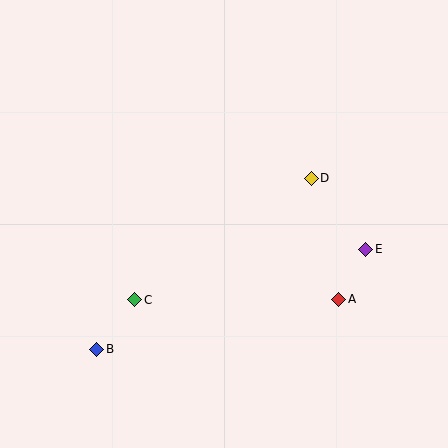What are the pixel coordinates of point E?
Point E is at (366, 249).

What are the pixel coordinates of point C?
Point C is at (135, 300).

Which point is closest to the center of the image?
Point D at (311, 178) is closest to the center.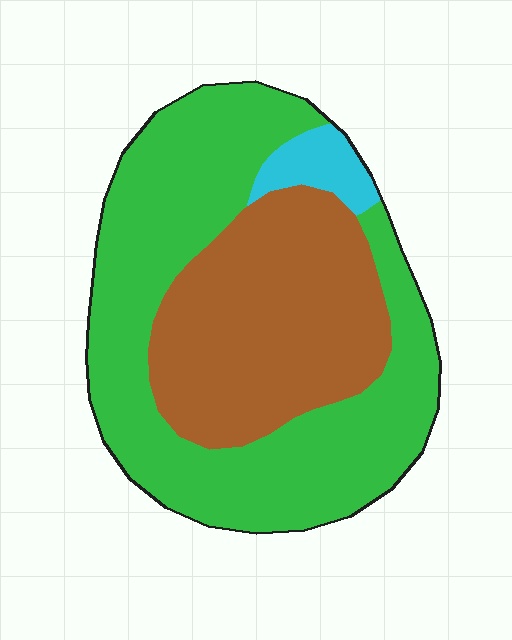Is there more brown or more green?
Green.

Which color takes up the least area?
Cyan, at roughly 5%.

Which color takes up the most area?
Green, at roughly 60%.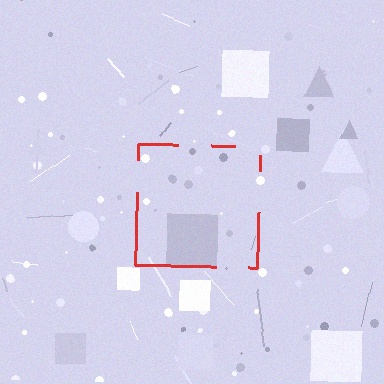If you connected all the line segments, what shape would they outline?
They would outline a square.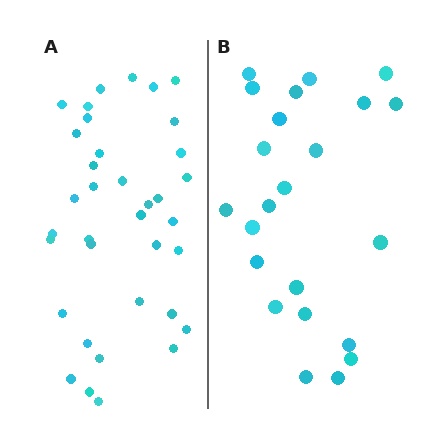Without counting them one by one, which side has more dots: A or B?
Region A (the left region) has more dots.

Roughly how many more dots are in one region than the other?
Region A has approximately 15 more dots than region B.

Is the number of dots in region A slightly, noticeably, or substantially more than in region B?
Region A has substantially more. The ratio is roughly 1.6 to 1.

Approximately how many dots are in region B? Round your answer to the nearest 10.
About 20 dots. (The exact count is 23, which rounds to 20.)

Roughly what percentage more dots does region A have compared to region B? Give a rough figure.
About 55% more.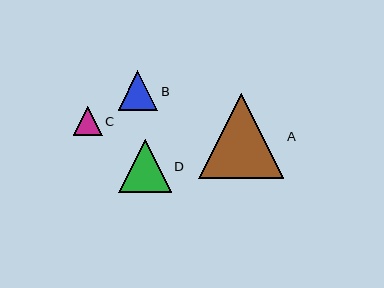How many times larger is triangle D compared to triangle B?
Triangle D is approximately 1.3 times the size of triangle B.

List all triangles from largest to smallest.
From largest to smallest: A, D, B, C.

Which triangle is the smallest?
Triangle C is the smallest with a size of approximately 29 pixels.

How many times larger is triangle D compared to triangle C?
Triangle D is approximately 1.8 times the size of triangle C.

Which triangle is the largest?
Triangle A is the largest with a size of approximately 85 pixels.